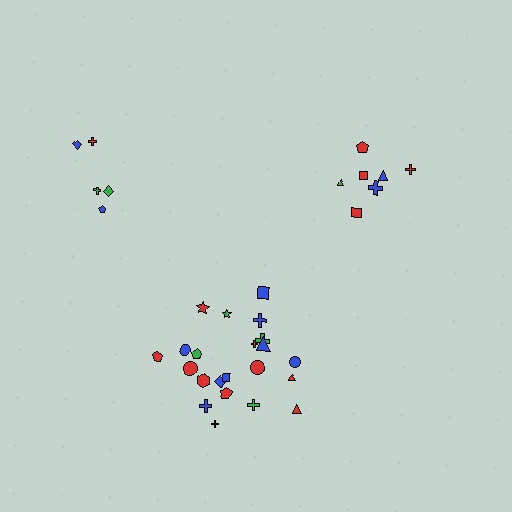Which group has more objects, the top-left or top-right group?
The top-right group.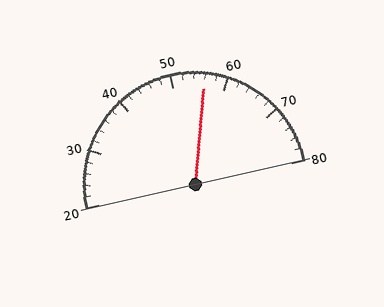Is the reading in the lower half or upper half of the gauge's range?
The reading is in the upper half of the range (20 to 80).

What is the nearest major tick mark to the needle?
The nearest major tick mark is 60.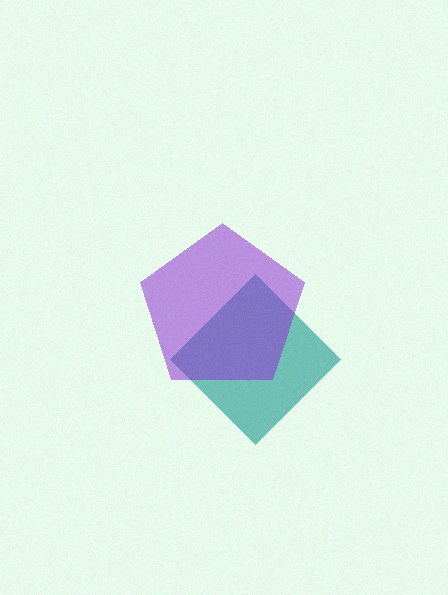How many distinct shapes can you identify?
There are 2 distinct shapes: a teal diamond, a purple pentagon.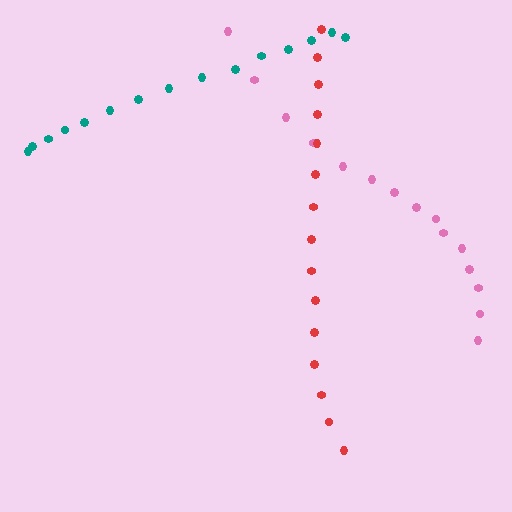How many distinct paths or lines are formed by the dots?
There are 3 distinct paths.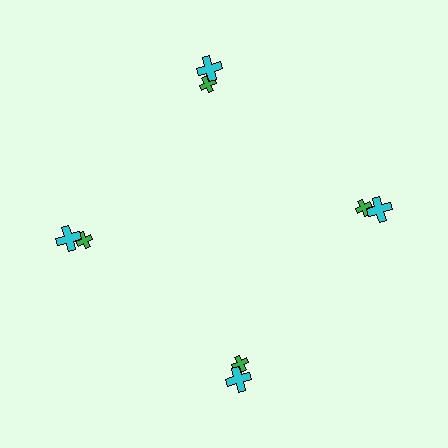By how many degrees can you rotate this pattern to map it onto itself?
The pattern maps onto itself every 90 degrees of rotation.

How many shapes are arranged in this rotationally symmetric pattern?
There are 8 shapes, arranged in 4 groups of 2.